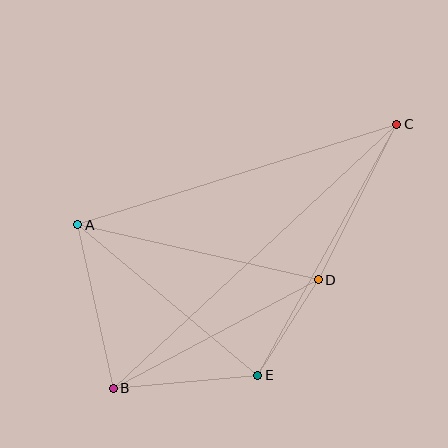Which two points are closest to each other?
Points D and E are closest to each other.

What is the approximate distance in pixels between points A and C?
The distance between A and C is approximately 335 pixels.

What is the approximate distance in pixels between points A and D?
The distance between A and D is approximately 247 pixels.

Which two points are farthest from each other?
Points B and C are farthest from each other.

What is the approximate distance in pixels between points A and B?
The distance between A and B is approximately 167 pixels.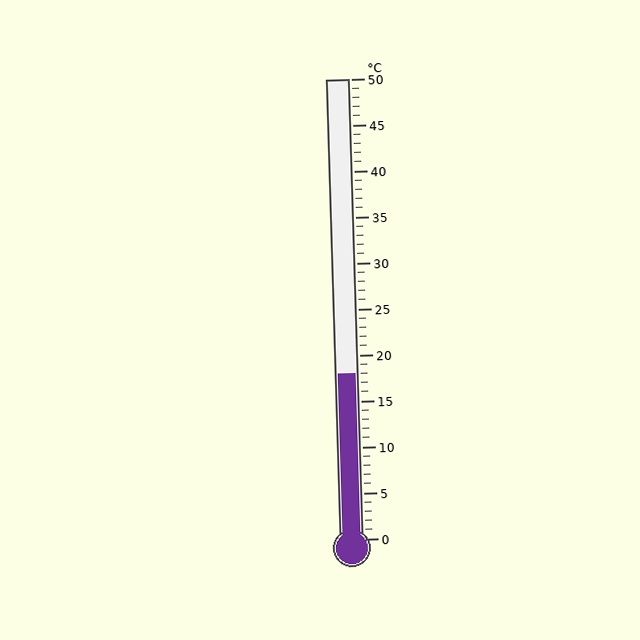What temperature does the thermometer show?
The thermometer shows approximately 18°C.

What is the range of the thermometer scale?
The thermometer scale ranges from 0°C to 50°C.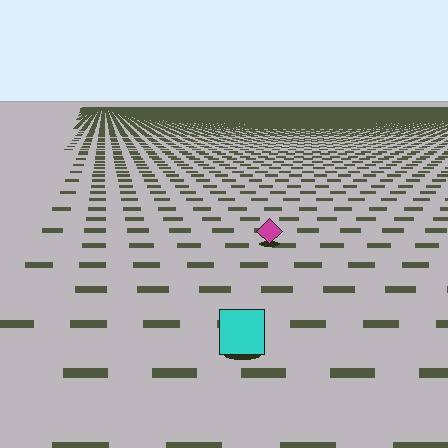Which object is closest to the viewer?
The cyan square is closest. The texture marks near it are larger and more spread out.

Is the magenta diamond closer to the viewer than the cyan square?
No. The cyan square is closer — you can tell from the texture gradient: the ground texture is coarser near it.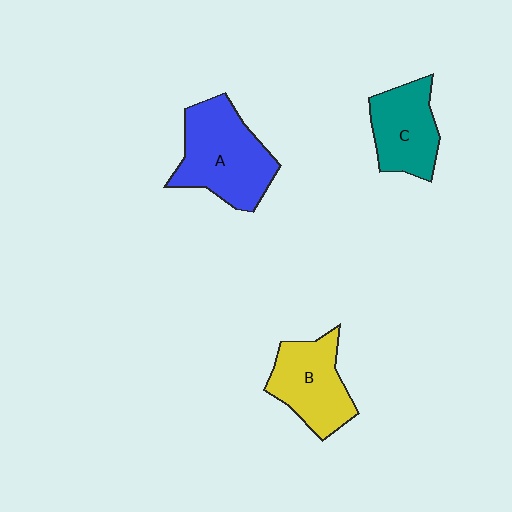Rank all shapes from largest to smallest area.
From largest to smallest: A (blue), B (yellow), C (teal).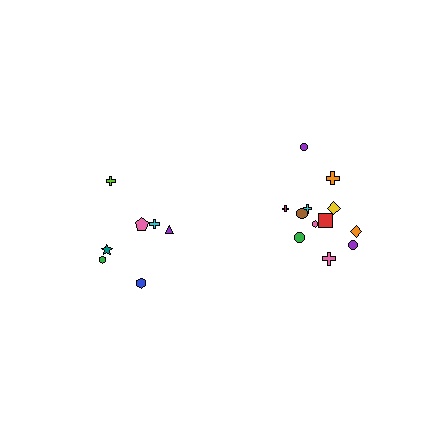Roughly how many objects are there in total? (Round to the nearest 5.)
Roughly 20 objects in total.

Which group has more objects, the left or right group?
The right group.